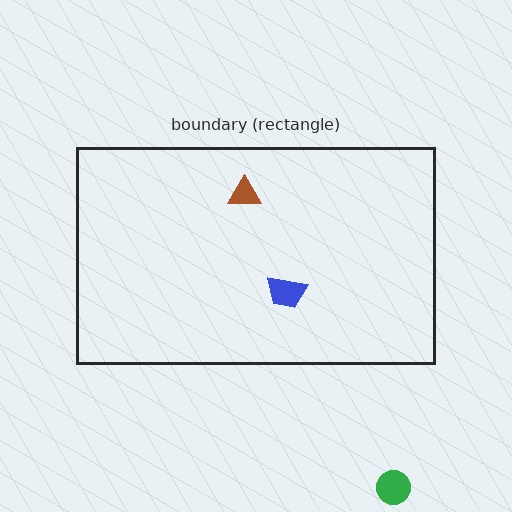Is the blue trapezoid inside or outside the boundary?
Inside.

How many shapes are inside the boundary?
2 inside, 1 outside.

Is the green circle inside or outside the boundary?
Outside.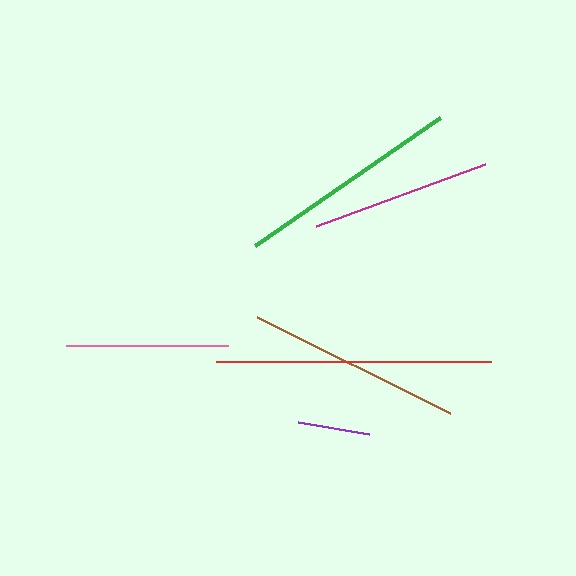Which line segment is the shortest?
The purple line is the shortest at approximately 72 pixels.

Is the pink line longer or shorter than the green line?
The green line is longer than the pink line.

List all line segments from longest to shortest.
From longest to shortest: red, green, brown, magenta, pink, purple.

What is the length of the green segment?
The green segment is approximately 225 pixels long.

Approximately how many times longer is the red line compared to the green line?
The red line is approximately 1.2 times the length of the green line.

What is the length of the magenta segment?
The magenta segment is approximately 180 pixels long.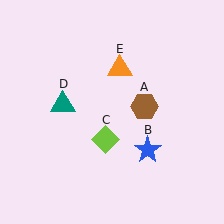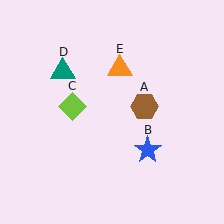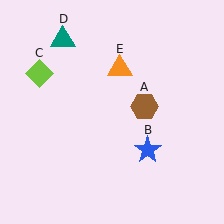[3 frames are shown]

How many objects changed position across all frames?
2 objects changed position: lime diamond (object C), teal triangle (object D).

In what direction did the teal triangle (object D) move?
The teal triangle (object D) moved up.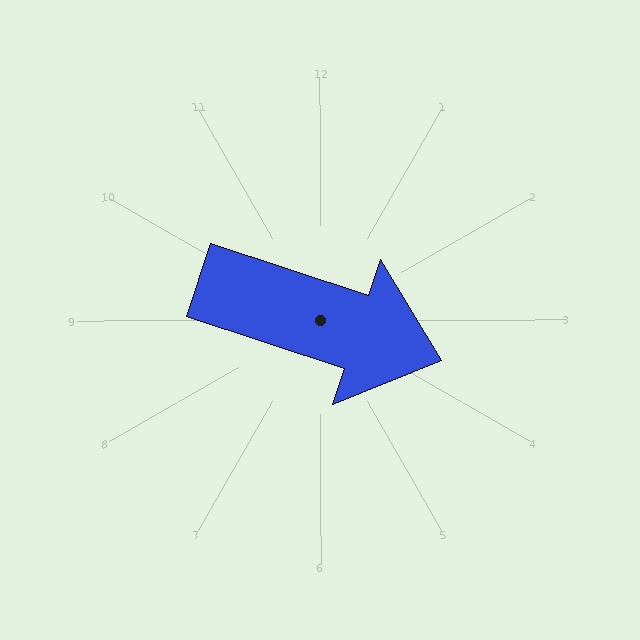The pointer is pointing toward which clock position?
Roughly 4 o'clock.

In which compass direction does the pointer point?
East.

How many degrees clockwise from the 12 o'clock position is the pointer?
Approximately 108 degrees.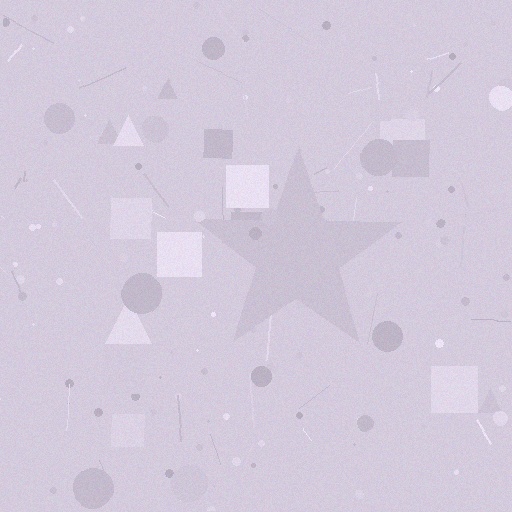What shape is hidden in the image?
A star is hidden in the image.